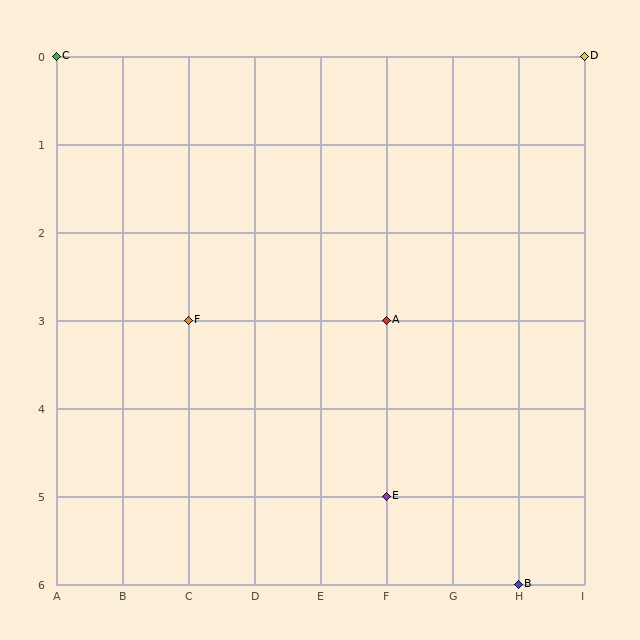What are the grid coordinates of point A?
Point A is at grid coordinates (F, 3).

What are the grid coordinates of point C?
Point C is at grid coordinates (A, 0).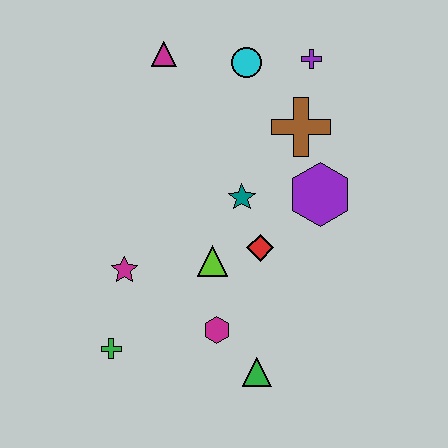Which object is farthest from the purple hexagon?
The green cross is farthest from the purple hexagon.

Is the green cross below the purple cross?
Yes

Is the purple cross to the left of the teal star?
No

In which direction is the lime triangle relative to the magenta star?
The lime triangle is to the right of the magenta star.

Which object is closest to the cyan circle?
The purple cross is closest to the cyan circle.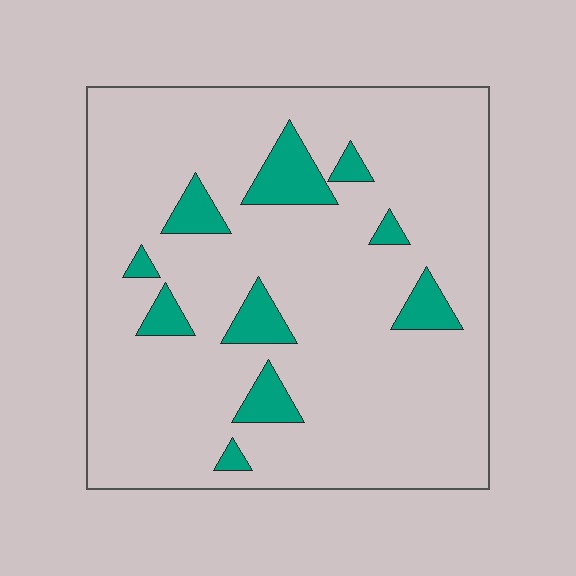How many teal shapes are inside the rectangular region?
10.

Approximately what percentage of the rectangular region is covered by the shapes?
Approximately 10%.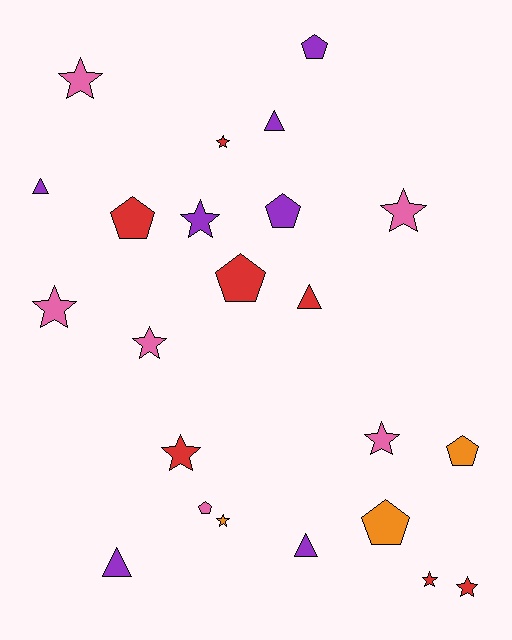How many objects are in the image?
There are 23 objects.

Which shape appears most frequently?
Star, with 11 objects.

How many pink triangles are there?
There are no pink triangles.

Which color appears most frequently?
Purple, with 7 objects.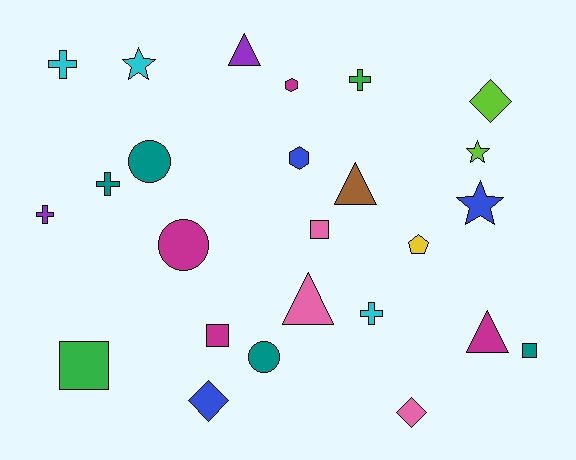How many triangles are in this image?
There are 4 triangles.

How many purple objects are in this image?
There are 2 purple objects.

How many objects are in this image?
There are 25 objects.